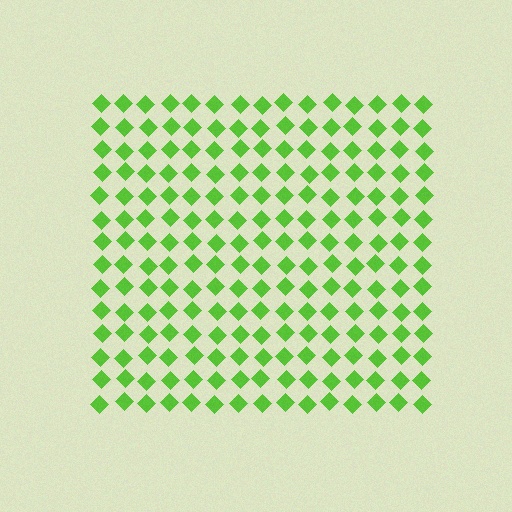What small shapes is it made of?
It is made of small diamonds.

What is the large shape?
The large shape is a square.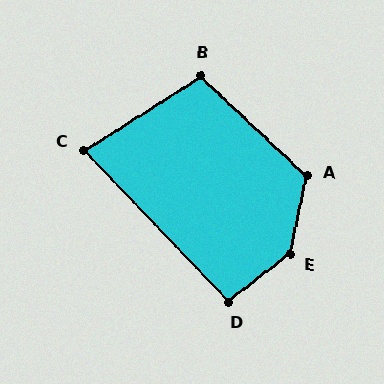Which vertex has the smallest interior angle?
C, at approximately 79 degrees.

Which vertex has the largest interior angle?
E, at approximately 140 degrees.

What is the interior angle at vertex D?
Approximately 96 degrees (obtuse).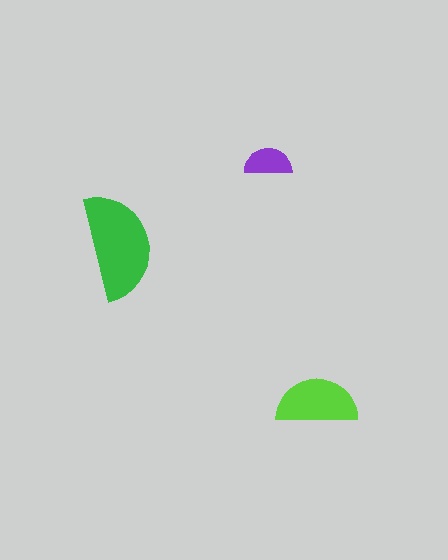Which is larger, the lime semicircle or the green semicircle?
The green one.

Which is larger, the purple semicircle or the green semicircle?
The green one.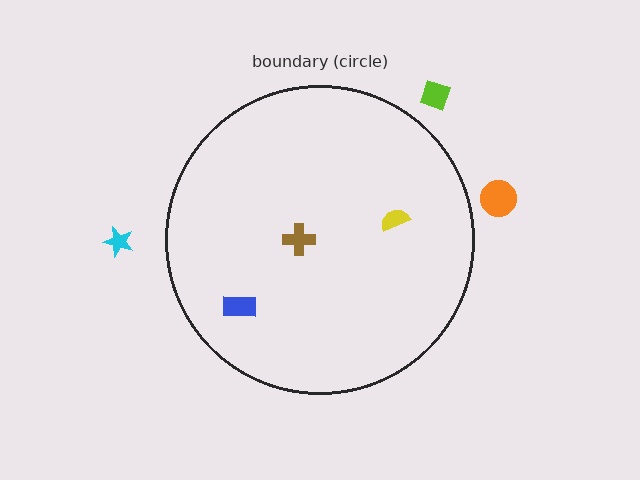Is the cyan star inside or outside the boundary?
Outside.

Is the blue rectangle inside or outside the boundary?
Inside.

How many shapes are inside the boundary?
3 inside, 3 outside.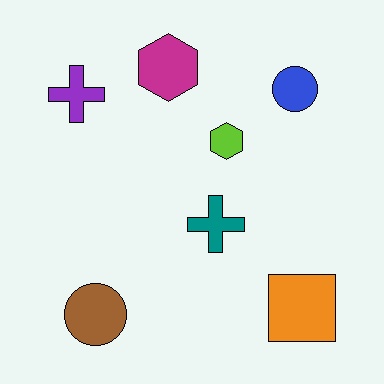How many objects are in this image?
There are 7 objects.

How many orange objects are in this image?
There is 1 orange object.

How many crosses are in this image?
There are 2 crosses.